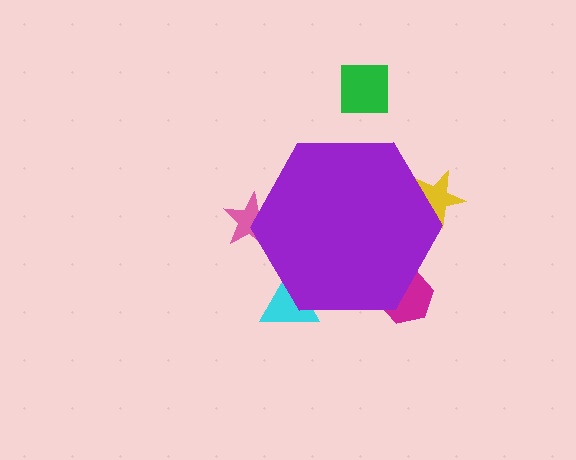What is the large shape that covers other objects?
A purple hexagon.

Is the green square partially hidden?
No, the green square is fully visible.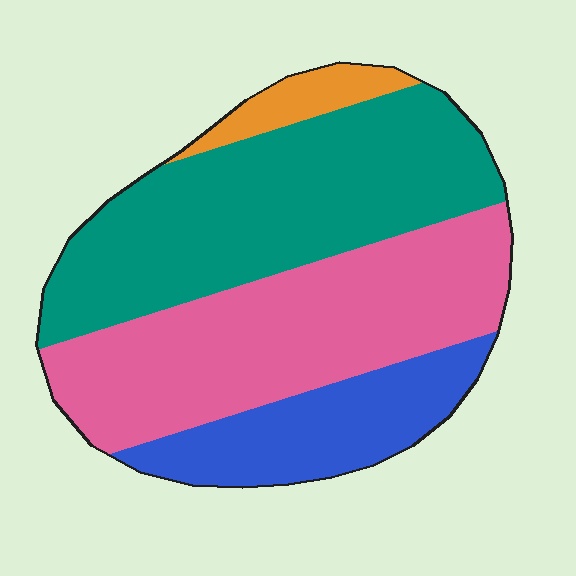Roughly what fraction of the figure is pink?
Pink takes up about three eighths (3/8) of the figure.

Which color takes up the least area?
Orange, at roughly 5%.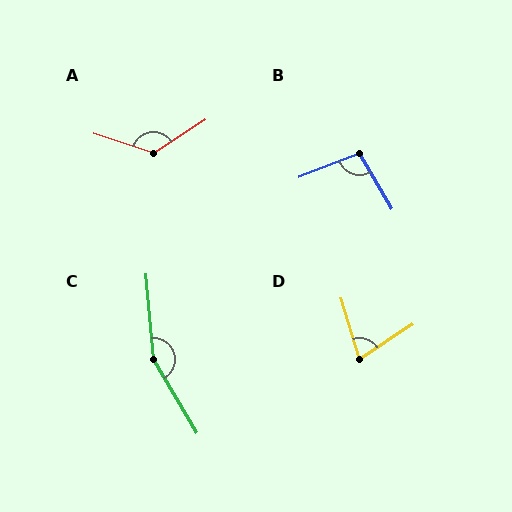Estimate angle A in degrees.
Approximately 128 degrees.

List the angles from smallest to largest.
D (73°), B (99°), A (128°), C (155°).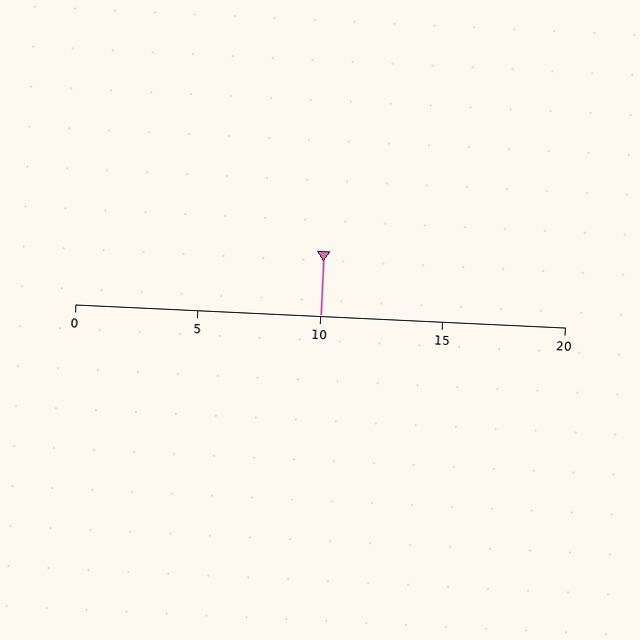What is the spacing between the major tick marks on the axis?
The major ticks are spaced 5 apart.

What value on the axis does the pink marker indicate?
The marker indicates approximately 10.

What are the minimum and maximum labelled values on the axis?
The axis runs from 0 to 20.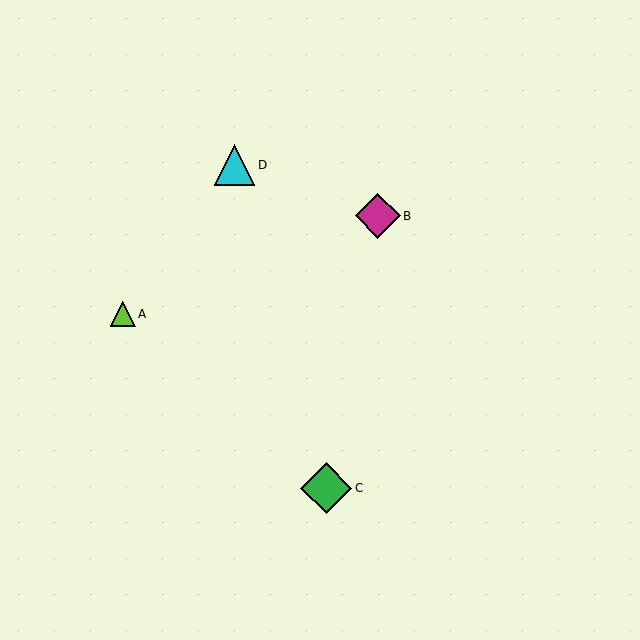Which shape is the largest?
The green diamond (labeled C) is the largest.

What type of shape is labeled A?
Shape A is a lime triangle.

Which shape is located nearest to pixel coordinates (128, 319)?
The lime triangle (labeled A) at (123, 314) is nearest to that location.